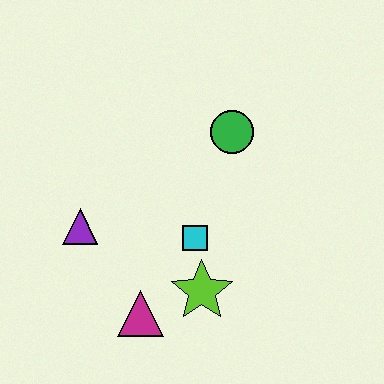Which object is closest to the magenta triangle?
The lime star is closest to the magenta triangle.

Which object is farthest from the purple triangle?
The green circle is farthest from the purple triangle.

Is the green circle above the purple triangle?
Yes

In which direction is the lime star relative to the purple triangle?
The lime star is to the right of the purple triangle.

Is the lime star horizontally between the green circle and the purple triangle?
Yes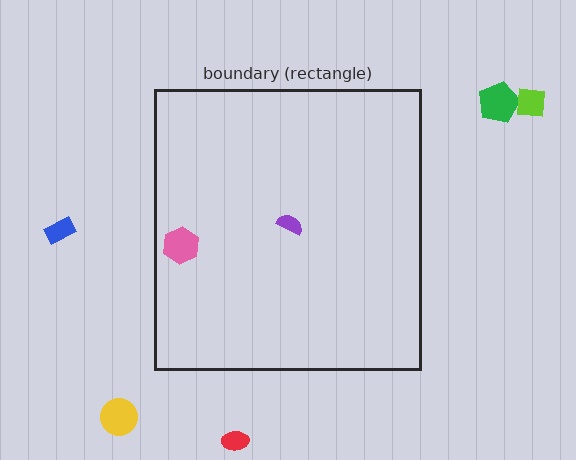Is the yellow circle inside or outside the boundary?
Outside.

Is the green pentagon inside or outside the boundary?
Outside.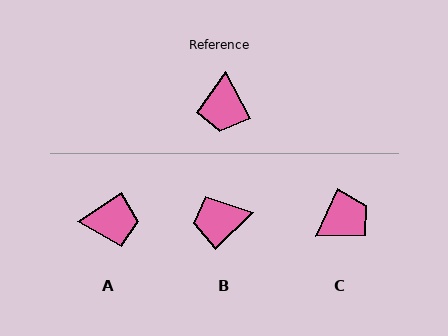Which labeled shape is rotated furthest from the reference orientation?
C, about 127 degrees away.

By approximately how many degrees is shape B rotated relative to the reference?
Approximately 74 degrees clockwise.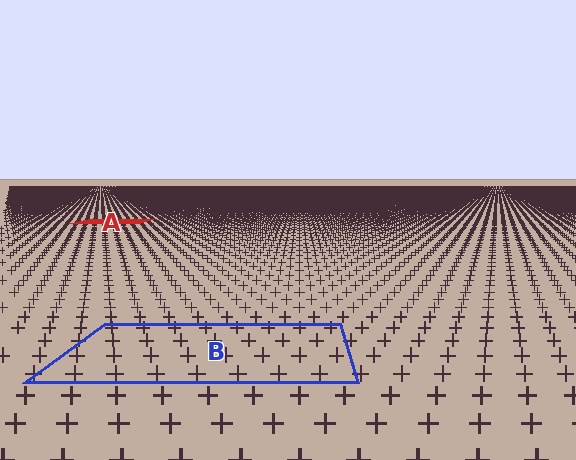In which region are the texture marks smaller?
The texture marks are smaller in region A, because it is farther away.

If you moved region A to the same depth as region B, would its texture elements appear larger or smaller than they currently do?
They would appear larger. At a closer depth, the same texture elements are projected at a bigger on-screen size.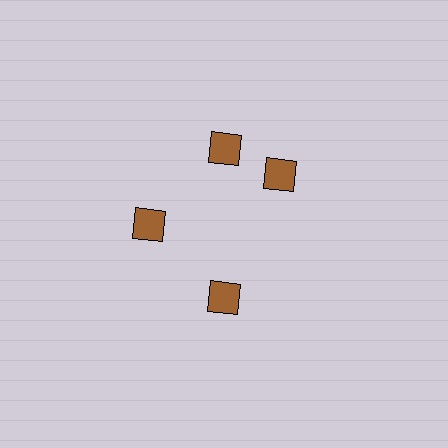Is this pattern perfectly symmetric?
No. The 4 brown diamonds are arranged in a ring, but one element near the 3 o'clock position is rotated out of alignment along the ring, breaking the 4-fold rotational symmetry.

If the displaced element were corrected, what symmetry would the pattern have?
It would have 4-fold rotational symmetry — the pattern would map onto itself every 90 degrees.